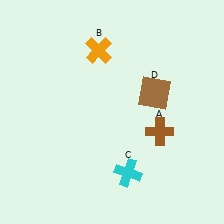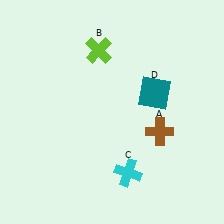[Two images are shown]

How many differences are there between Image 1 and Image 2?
There are 2 differences between the two images.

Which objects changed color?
B changed from orange to lime. D changed from brown to teal.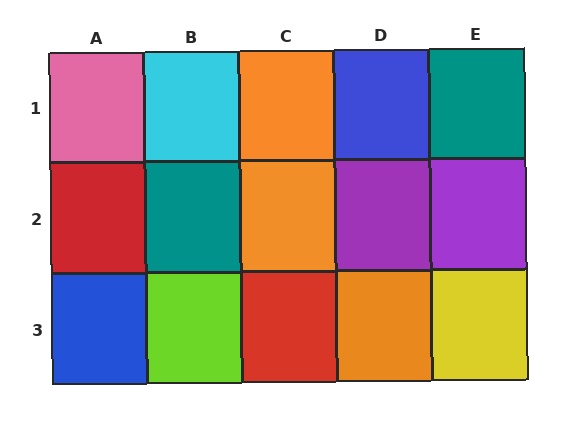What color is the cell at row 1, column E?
Teal.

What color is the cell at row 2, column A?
Red.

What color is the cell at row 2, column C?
Orange.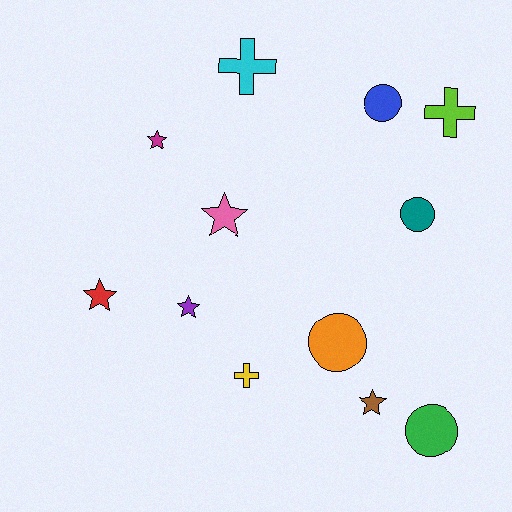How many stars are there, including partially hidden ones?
There are 5 stars.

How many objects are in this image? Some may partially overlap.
There are 12 objects.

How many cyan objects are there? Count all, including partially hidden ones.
There is 1 cyan object.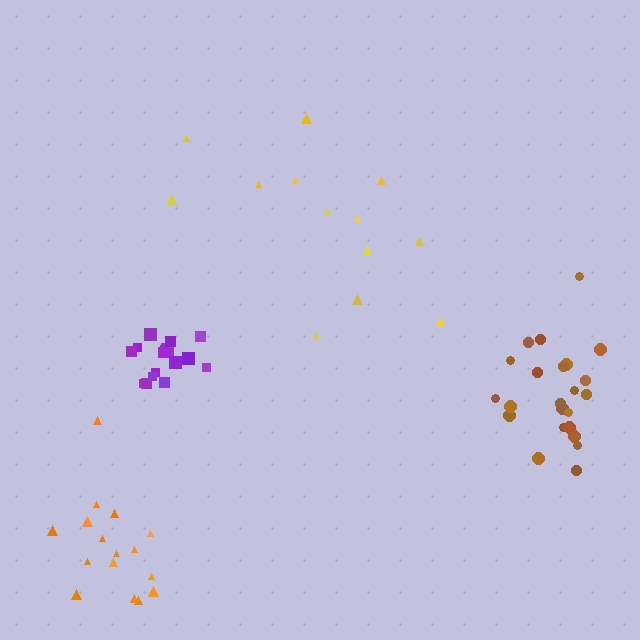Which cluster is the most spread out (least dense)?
Yellow.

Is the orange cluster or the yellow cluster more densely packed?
Orange.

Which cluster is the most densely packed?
Purple.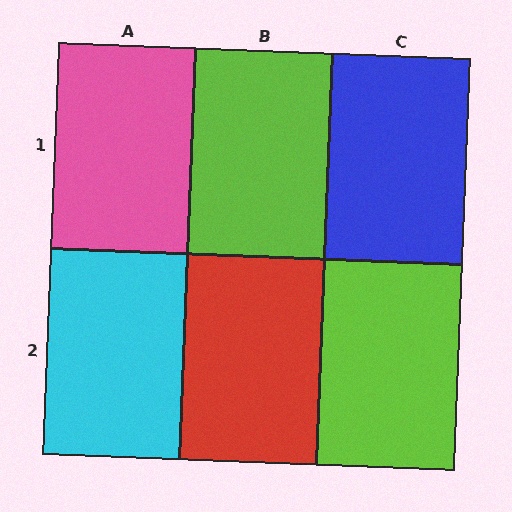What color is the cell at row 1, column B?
Lime.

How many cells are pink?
1 cell is pink.